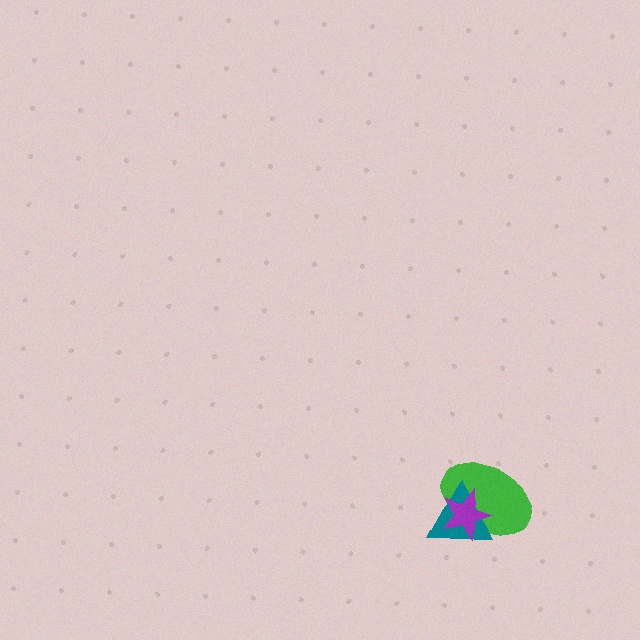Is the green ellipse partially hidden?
Yes, it is partially covered by another shape.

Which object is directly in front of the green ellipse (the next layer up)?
The teal triangle is directly in front of the green ellipse.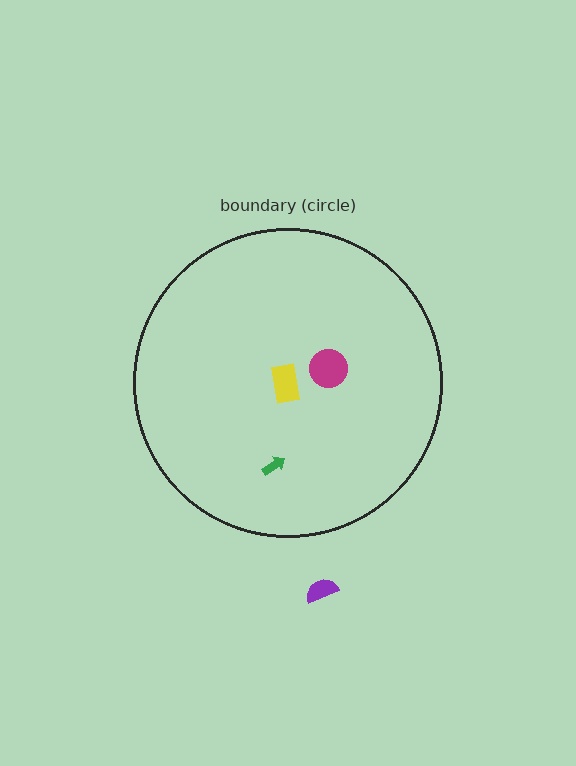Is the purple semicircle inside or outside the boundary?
Outside.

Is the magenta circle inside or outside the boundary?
Inside.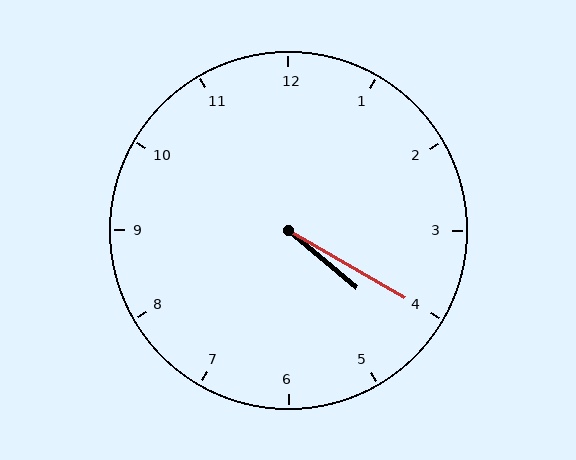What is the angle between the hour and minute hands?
Approximately 10 degrees.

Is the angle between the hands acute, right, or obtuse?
It is acute.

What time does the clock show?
4:20.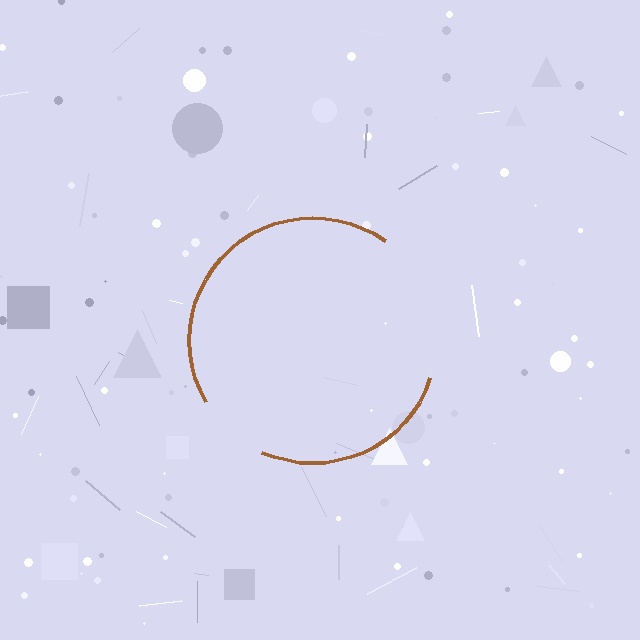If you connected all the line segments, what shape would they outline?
They would outline a circle.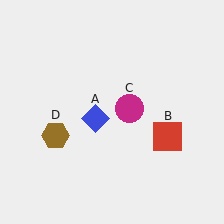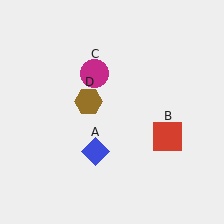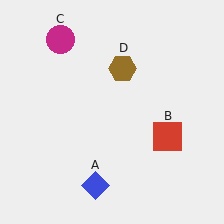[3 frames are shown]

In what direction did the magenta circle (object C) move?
The magenta circle (object C) moved up and to the left.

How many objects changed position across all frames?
3 objects changed position: blue diamond (object A), magenta circle (object C), brown hexagon (object D).